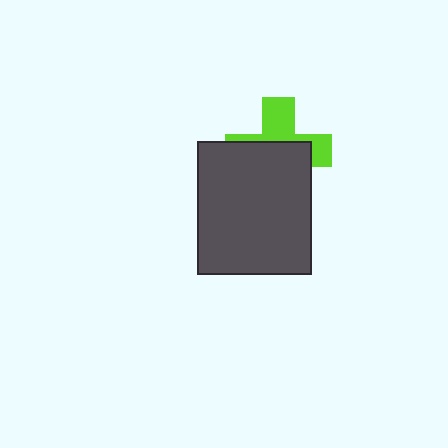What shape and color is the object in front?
The object in front is a dark gray rectangle.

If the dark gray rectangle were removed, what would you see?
You would see the complete lime cross.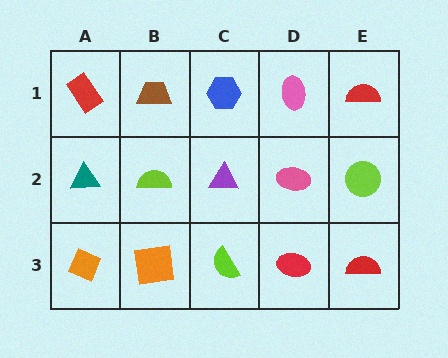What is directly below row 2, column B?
An orange square.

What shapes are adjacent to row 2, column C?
A blue hexagon (row 1, column C), a lime semicircle (row 3, column C), a lime semicircle (row 2, column B), a pink ellipse (row 2, column D).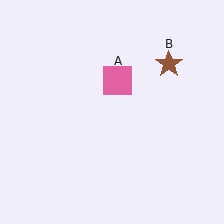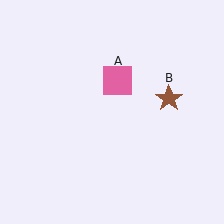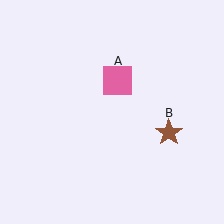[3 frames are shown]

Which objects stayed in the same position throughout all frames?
Pink square (object A) remained stationary.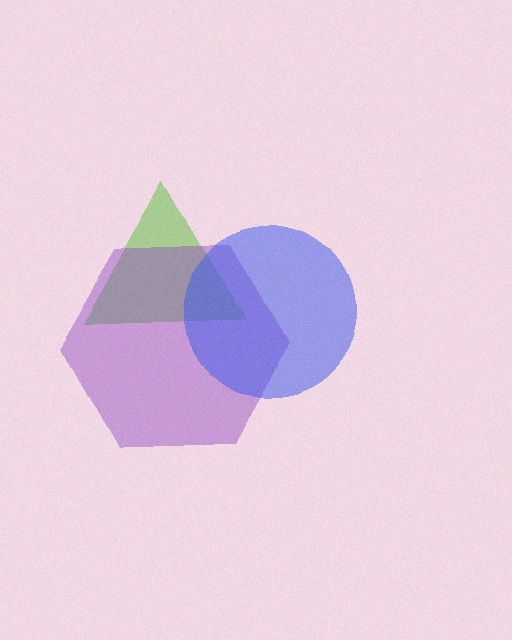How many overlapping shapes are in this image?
There are 3 overlapping shapes in the image.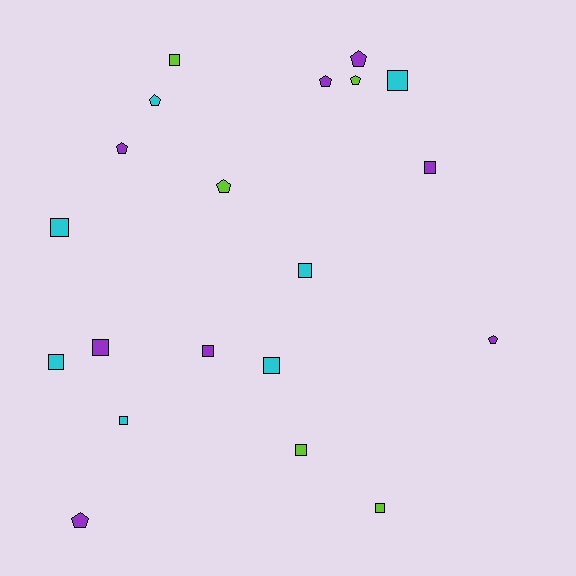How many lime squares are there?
There are 3 lime squares.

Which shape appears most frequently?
Square, with 12 objects.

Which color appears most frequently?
Purple, with 8 objects.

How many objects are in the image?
There are 20 objects.